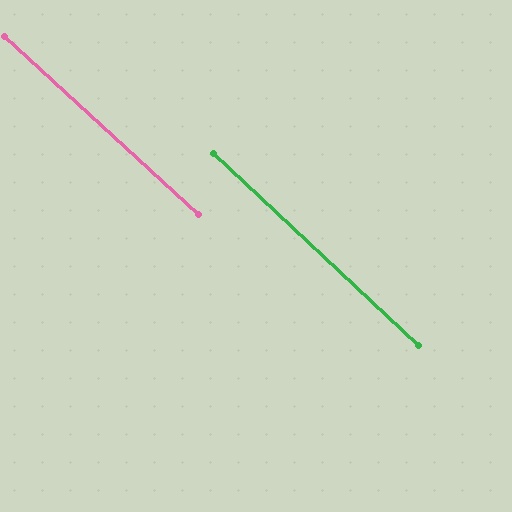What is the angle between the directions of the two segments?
Approximately 1 degree.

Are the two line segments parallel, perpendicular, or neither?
Parallel — their directions differ by only 0.7°.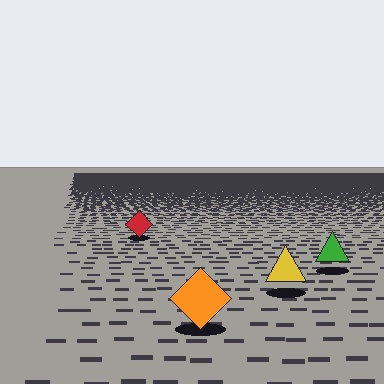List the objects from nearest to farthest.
From nearest to farthest: the orange diamond, the yellow triangle, the green triangle, the red diamond.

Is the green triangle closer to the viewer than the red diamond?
Yes. The green triangle is closer — you can tell from the texture gradient: the ground texture is coarser near it.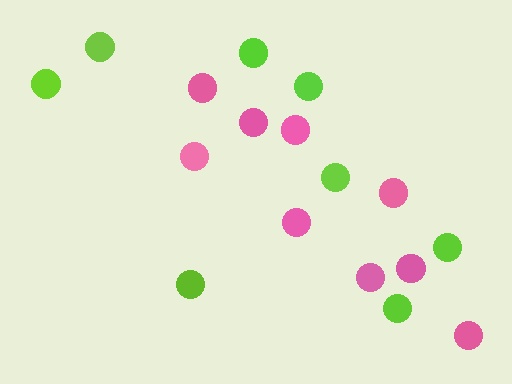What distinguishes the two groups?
There are 2 groups: one group of pink circles (9) and one group of lime circles (8).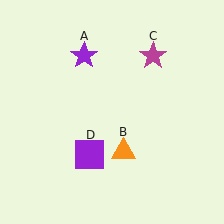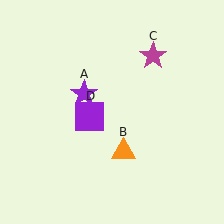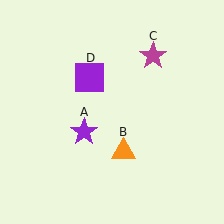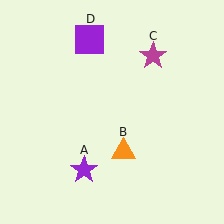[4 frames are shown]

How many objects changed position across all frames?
2 objects changed position: purple star (object A), purple square (object D).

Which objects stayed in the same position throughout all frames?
Orange triangle (object B) and magenta star (object C) remained stationary.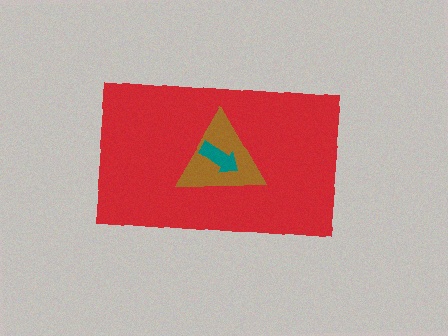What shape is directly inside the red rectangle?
The brown triangle.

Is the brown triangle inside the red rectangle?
Yes.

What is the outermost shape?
The red rectangle.